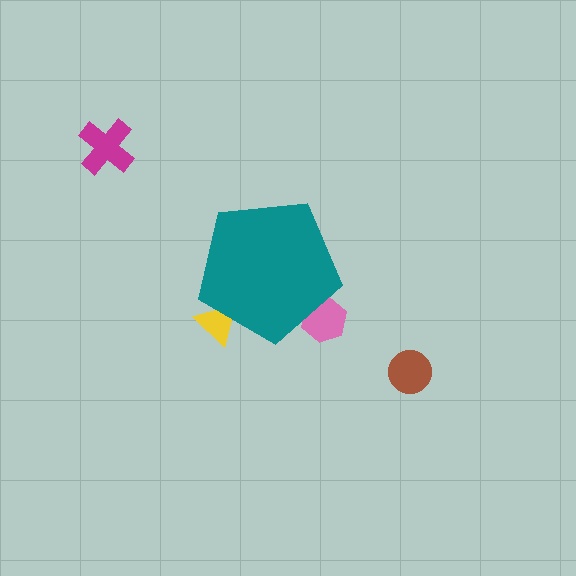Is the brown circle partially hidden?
No, the brown circle is fully visible.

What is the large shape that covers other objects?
A teal pentagon.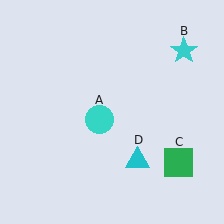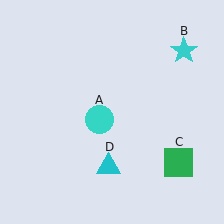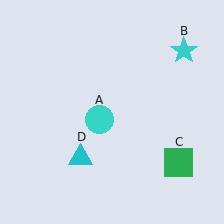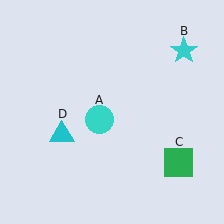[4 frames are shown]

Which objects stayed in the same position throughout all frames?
Cyan circle (object A) and cyan star (object B) and green square (object C) remained stationary.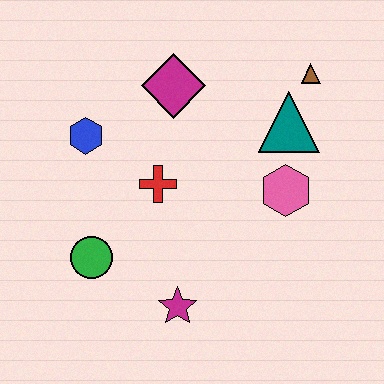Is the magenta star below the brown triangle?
Yes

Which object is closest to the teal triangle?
The brown triangle is closest to the teal triangle.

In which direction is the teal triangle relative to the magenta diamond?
The teal triangle is to the right of the magenta diamond.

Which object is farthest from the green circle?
The brown triangle is farthest from the green circle.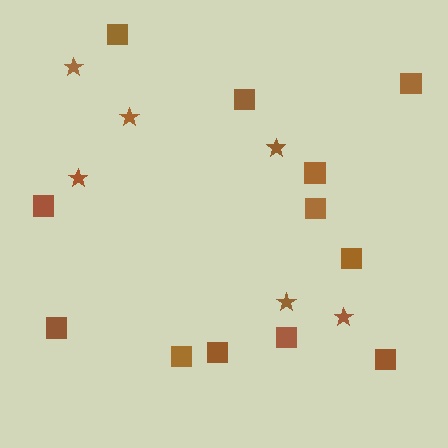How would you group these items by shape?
There are 2 groups: one group of stars (6) and one group of squares (12).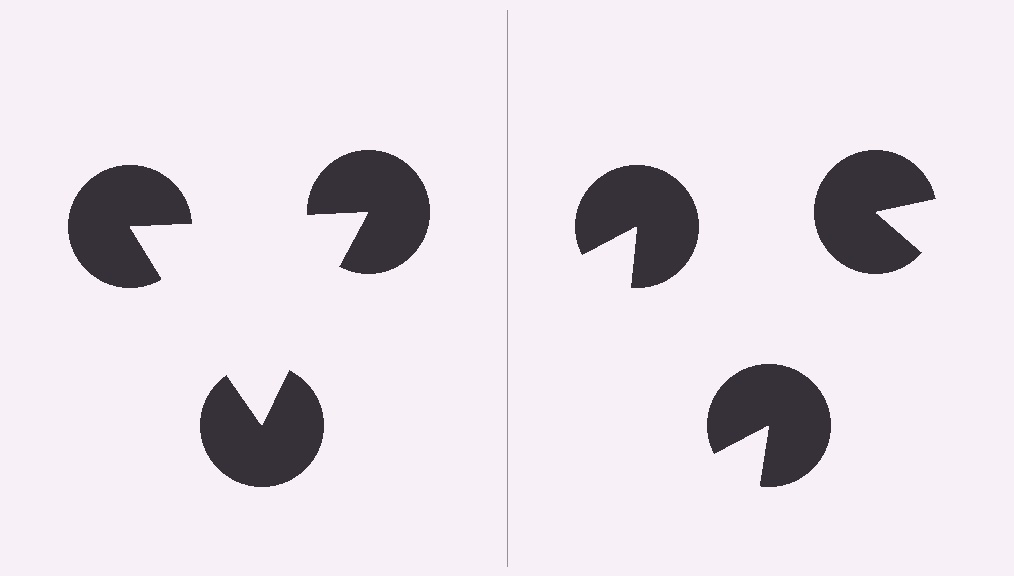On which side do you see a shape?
An illusory triangle appears on the left side. On the right side the wedge cuts are rotated, so no coherent shape forms.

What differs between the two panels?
The pac-man discs are positioned identically on both sides; only the wedge orientations differ. On the left they align to a triangle; on the right they are misaligned.